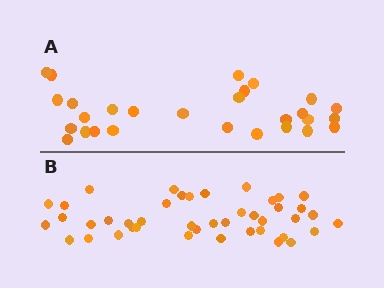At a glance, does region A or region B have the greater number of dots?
Region B (the bottom region) has more dots.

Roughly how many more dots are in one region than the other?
Region B has approximately 15 more dots than region A.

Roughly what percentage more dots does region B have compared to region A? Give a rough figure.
About 55% more.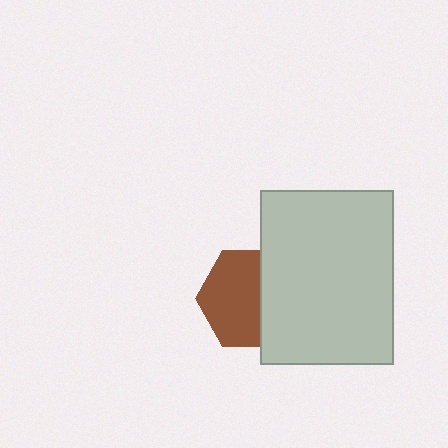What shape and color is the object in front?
The object in front is a light gray rectangle.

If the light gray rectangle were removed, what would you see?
You would see the complete brown hexagon.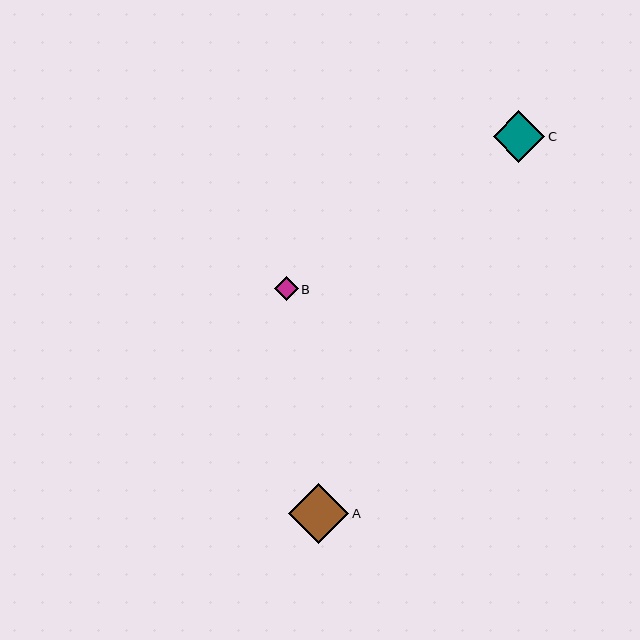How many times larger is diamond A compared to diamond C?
Diamond A is approximately 1.2 times the size of diamond C.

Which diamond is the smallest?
Diamond B is the smallest with a size of approximately 24 pixels.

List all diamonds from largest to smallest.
From largest to smallest: A, C, B.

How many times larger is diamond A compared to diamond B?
Diamond A is approximately 2.5 times the size of diamond B.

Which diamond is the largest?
Diamond A is the largest with a size of approximately 60 pixels.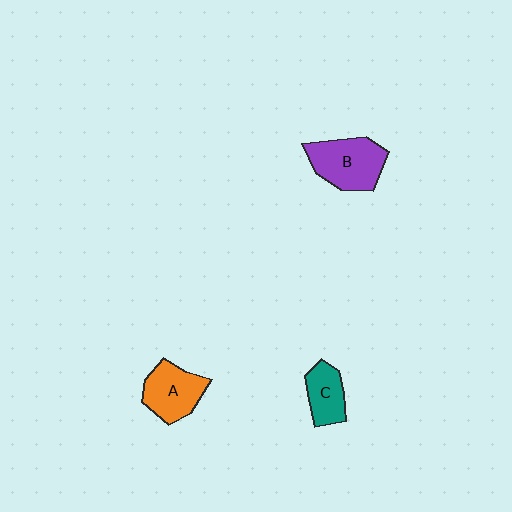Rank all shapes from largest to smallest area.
From largest to smallest: B (purple), A (orange), C (teal).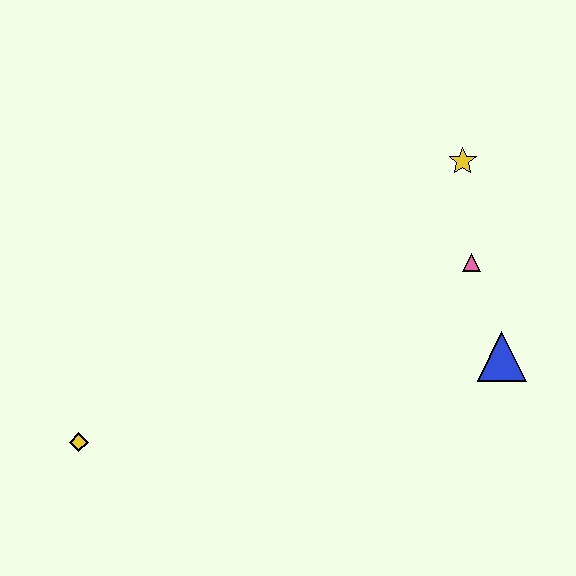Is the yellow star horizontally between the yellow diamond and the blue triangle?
Yes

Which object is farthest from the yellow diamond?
The yellow star is farthest from the yellow diamond.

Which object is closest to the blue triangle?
The pink triangle is closest to the blue triangle.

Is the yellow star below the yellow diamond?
No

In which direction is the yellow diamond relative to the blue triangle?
The yellow diamond is to the left of the blue triangle.